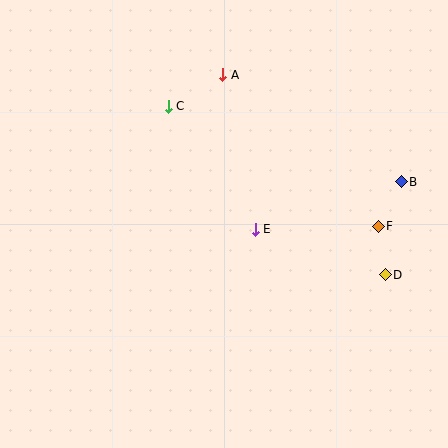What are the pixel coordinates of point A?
Point A is at (223, 75).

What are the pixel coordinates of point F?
Point F is at (378, 226).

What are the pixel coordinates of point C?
Point C is at (168, 106).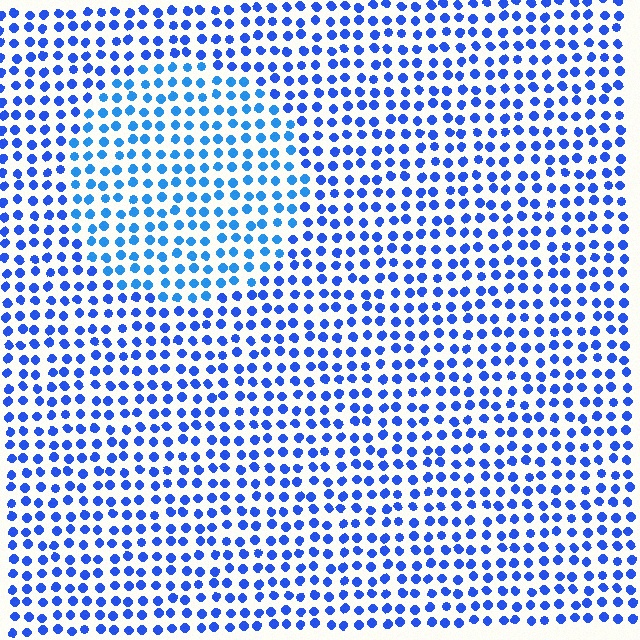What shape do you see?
I see a circle.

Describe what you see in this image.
The image is filled with small blue elements in a uniform arrangement. A circle-shaped region is visible where the elements are tinted to a slightly different hue, forming a subtle color boundary.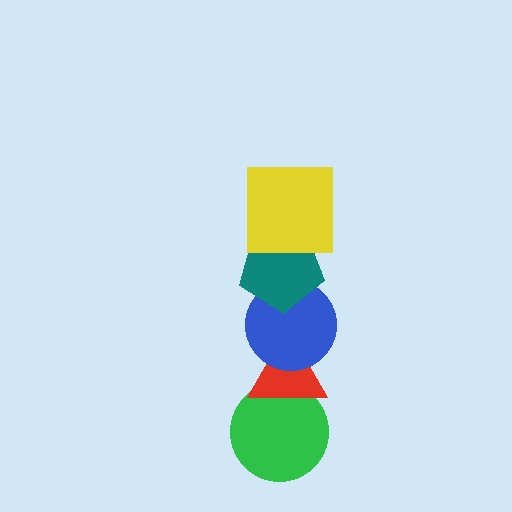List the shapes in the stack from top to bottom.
From top to bottom: the yellow square, the teal pentagon, the blue circle, the red triangle, the green circle.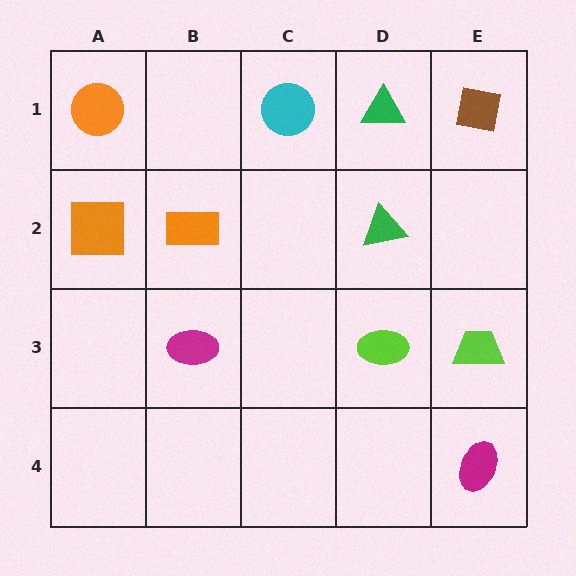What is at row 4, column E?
A magenta ellipse.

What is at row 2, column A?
An orange square.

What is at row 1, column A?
An orange circle.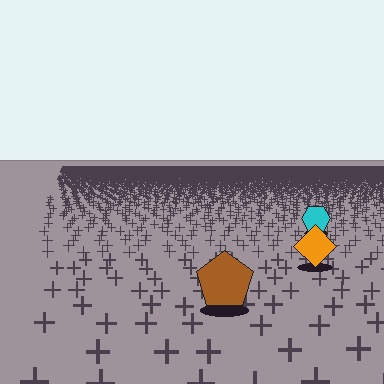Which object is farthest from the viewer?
The cyan hexagon is farthest from the viewer. It appears smaller and the ground texture around it is denser.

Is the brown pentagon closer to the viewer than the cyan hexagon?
Yes. The brown pentagon is closer — you can tell from the texture gradient: the ground texture is coarser near it.